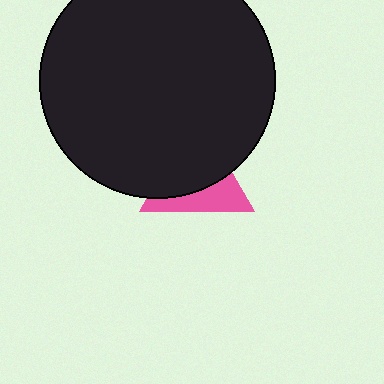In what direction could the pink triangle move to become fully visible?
The pink triangle could move down. That would shift it out from behind the black circle entirely.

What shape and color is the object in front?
The object in front is a black circle.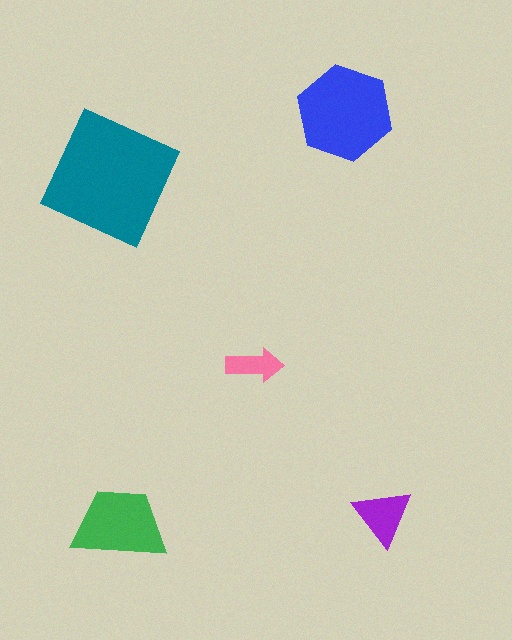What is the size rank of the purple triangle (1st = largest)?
4th.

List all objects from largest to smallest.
The teal square, the blue hexagon, the green trapezoid, the purple triangle, the pink arrow.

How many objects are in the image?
There are 5 objects in the image.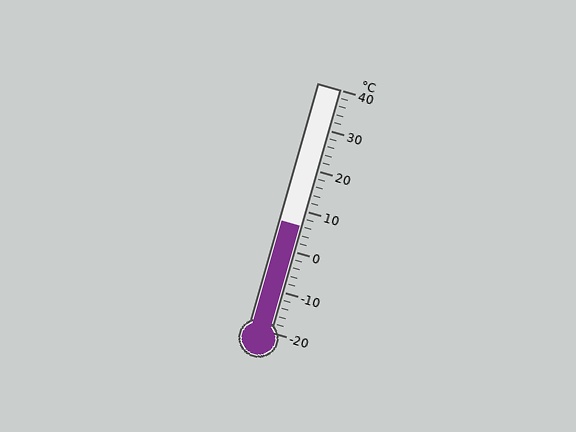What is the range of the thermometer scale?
The thermometer scale ranges from -20°C to 40°C.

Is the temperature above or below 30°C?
The temperature is below 30°C.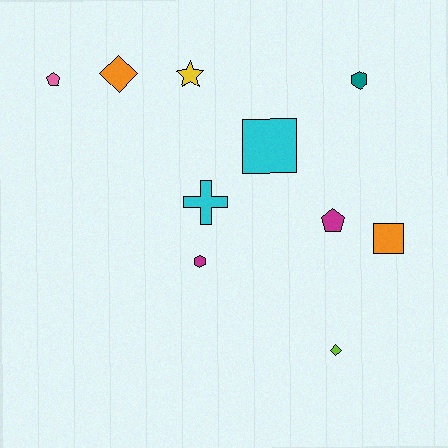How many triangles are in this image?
There are no triangles.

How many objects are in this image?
There are 10 objects.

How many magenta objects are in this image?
There are 2 magenta objects.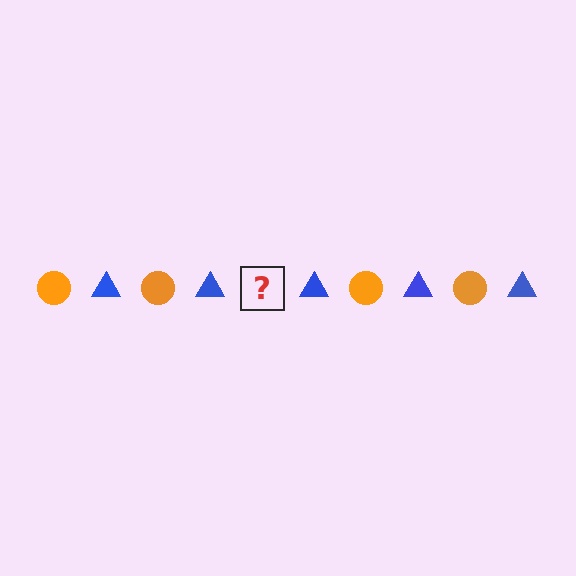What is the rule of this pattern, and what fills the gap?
The rule is that the pattern alternates between orange circle and blue triangle. The gap should be filled with an orange circle.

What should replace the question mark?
The question mark should be replaced with an orange circle.